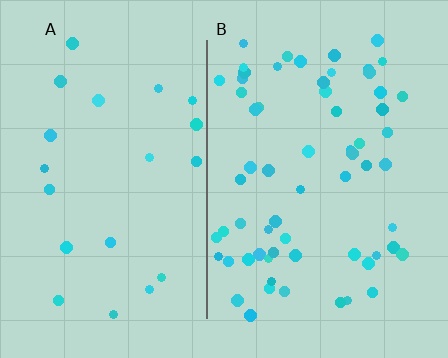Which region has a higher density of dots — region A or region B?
B (the right).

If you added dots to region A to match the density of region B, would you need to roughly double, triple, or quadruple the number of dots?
Approximately triple.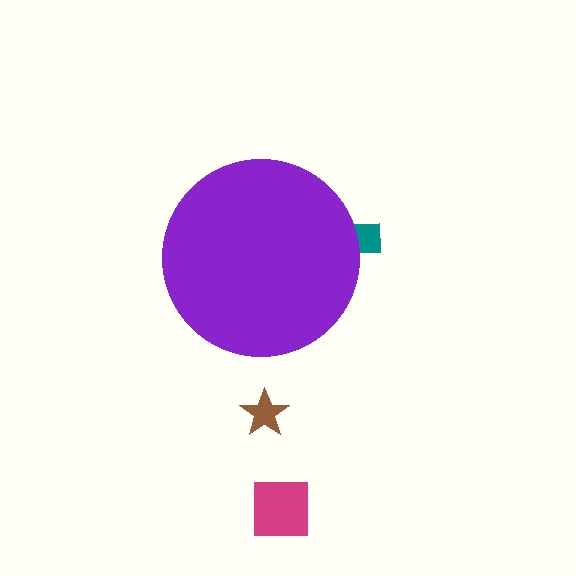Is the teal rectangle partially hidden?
Yes, the teal rectangle is partially hidden behind the purple circle.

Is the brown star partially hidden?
No, the brown star is fully visible.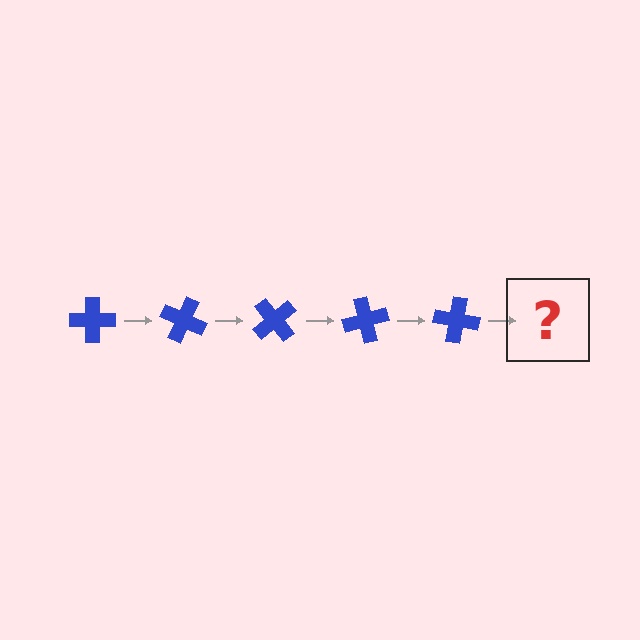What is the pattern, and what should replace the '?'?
The pattern is that the cross rotates 25 degrees each step. The '?' should be a blue cross rotated 125 degrees.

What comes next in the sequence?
The next element should be a blue cross rotated 125 degrees.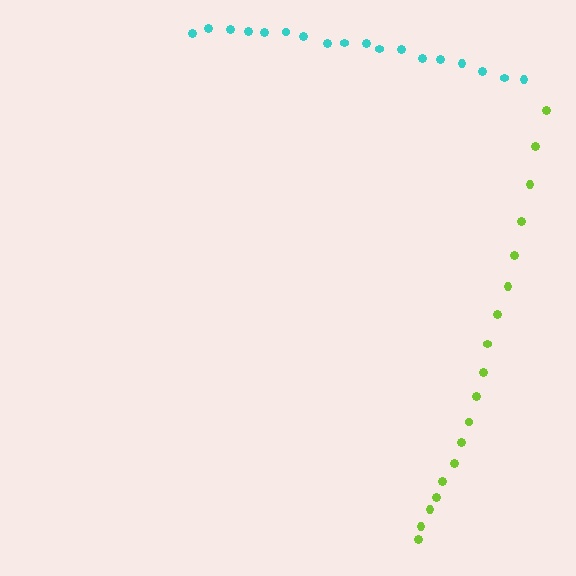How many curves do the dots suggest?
There are 2 distinct paths.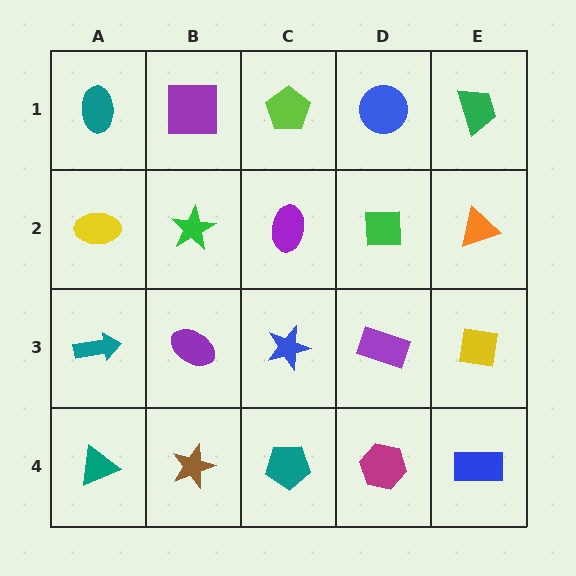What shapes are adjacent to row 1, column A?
A yellow ellipse (row 2, column A), a purple square (row 1, column B).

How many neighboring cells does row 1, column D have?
3.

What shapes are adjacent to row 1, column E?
An orange triangle (row 2, column E), a blue circle (row 1, column D).